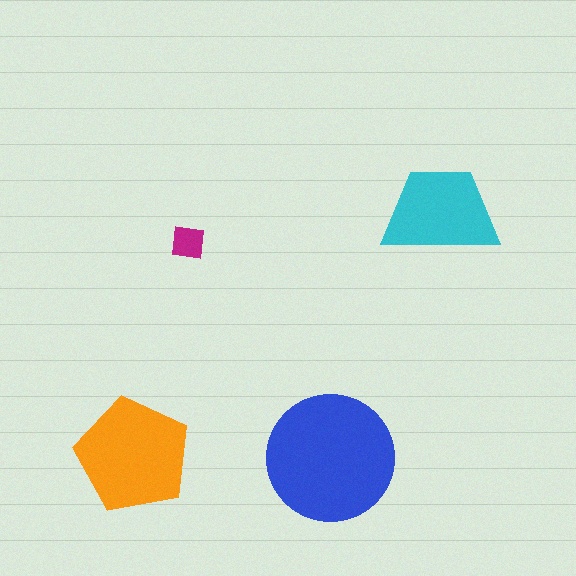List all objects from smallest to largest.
The magenta square, the cyan trapezoid, the orange pentagon, the blue circle.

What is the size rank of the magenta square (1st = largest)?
4th.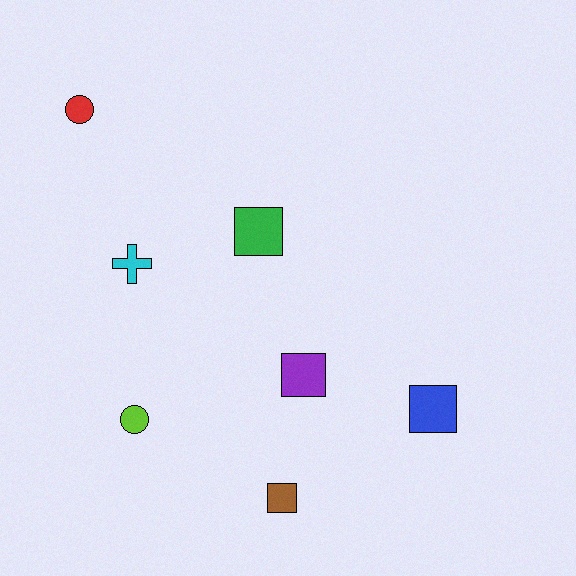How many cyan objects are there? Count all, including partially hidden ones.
There is 1 cyan object.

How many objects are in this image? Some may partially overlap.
There are 7 objects.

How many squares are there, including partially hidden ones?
There are 4 squares.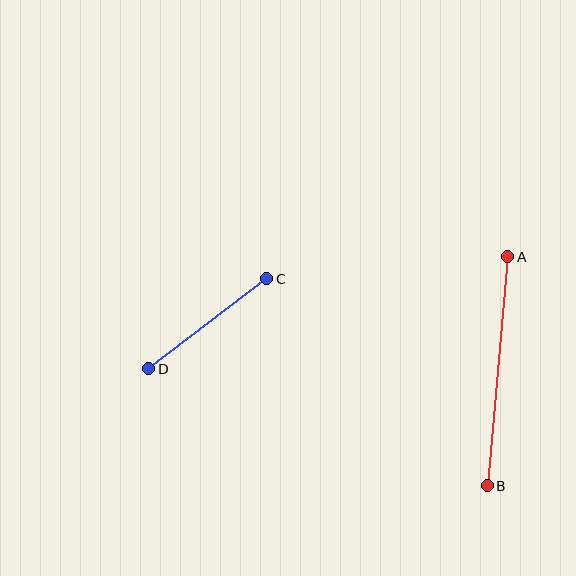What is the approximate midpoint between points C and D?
The midpoint is at approximately (208, 324) pixels.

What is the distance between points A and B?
The distance is approximately 230 pixels.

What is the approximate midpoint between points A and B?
The midpoint is at approximately (498, 371) pixels.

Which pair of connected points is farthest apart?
Points A and B are farthest apart.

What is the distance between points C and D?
The distance is approximately 148 pixels.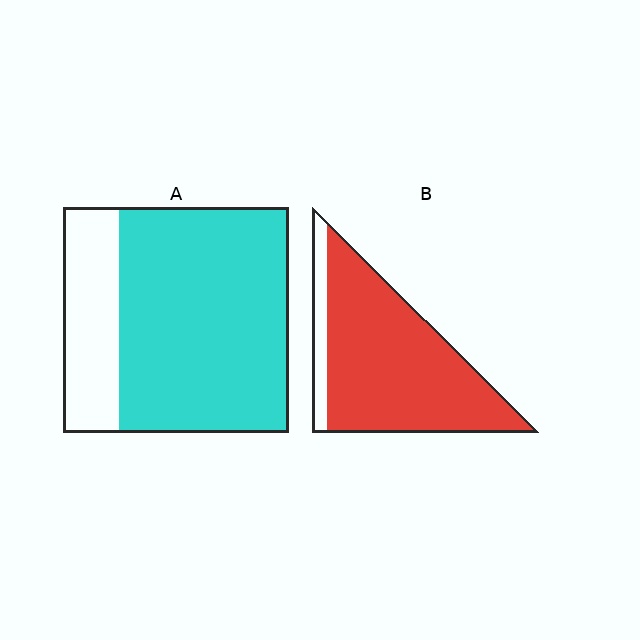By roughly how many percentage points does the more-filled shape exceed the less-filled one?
By roughly 10 percentage points (B over A).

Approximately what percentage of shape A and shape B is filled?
A is approximately 75% and B is approximately 85%.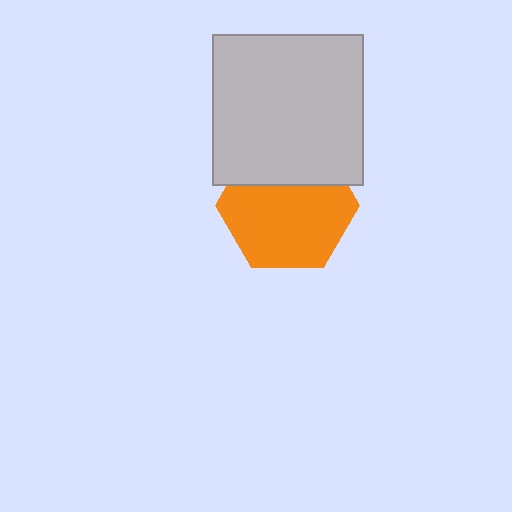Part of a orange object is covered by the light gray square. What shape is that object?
It is a hexagon.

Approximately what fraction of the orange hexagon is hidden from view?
Roughly 31% of the orange hexagon is hidden behind the light gray square.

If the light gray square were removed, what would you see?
You would see the complete orange hexagon.